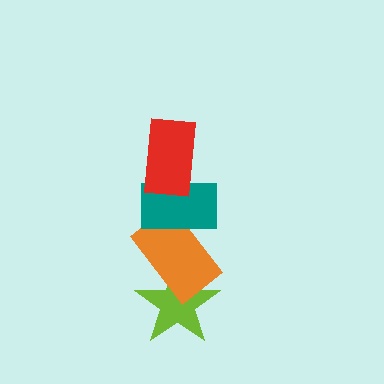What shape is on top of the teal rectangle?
The red rectangle is on top of the teal rectangle.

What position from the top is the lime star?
The lime star is 4th from the top.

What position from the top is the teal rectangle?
The teal rectangle is 2nd from the top.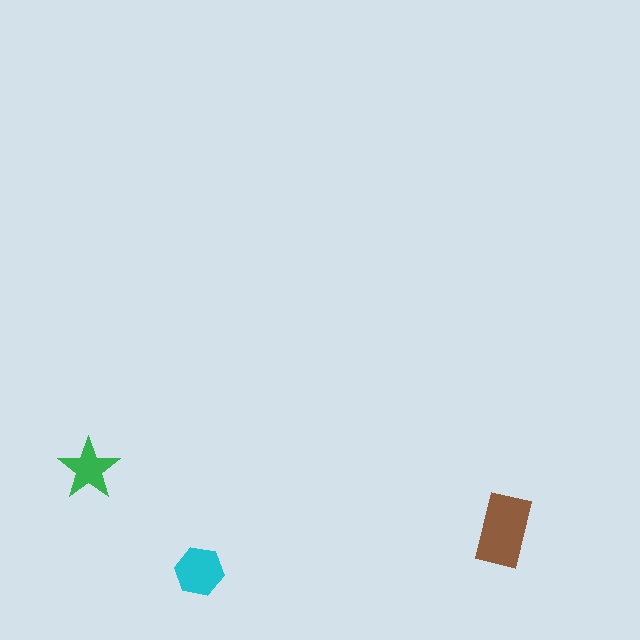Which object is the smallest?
The green star.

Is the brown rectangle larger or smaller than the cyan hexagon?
Larger.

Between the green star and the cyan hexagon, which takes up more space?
The cyan hexagon.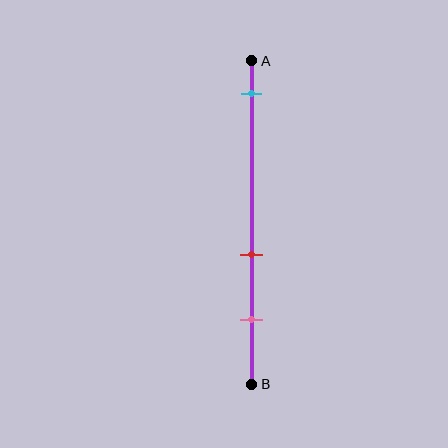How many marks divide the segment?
There are 3 marks dividing the segment.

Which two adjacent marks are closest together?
The red and pink marks are the closest adjacent pair.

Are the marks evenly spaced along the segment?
No, the marks are not evenly spaced.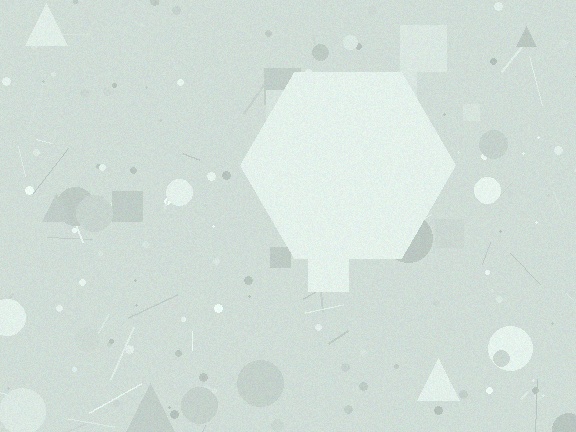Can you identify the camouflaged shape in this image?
The camouflaged shape is a hexagon.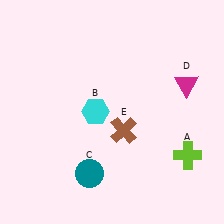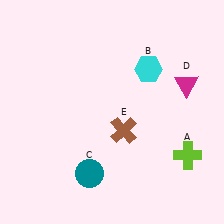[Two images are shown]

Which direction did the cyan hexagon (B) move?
The cyan hexagon (B) moved right.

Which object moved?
The cyan hexagon (B) moved right.